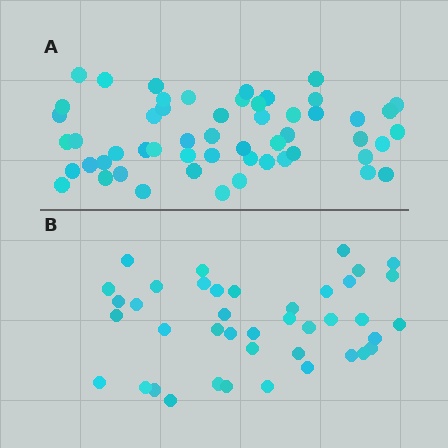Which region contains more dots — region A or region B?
Region A (the top region) has more dots.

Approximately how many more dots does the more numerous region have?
Region A has approximately 15 more dots than region B.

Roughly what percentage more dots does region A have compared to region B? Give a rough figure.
About 30% more.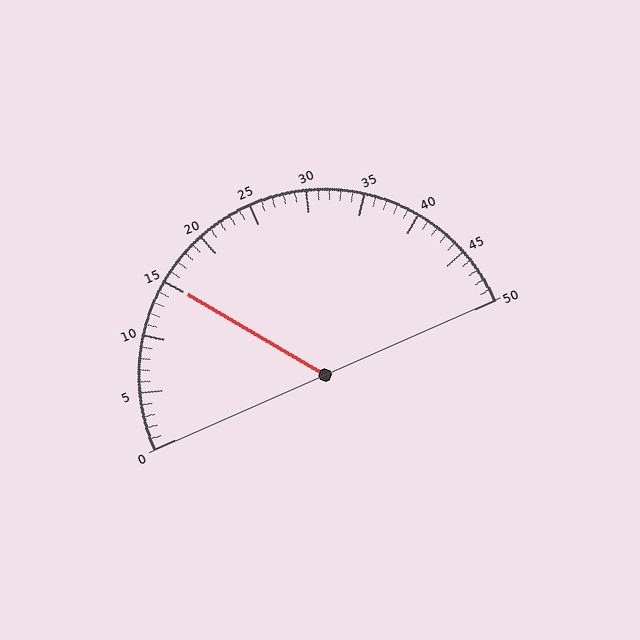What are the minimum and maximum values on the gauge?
The gauge ranges from 0 to 50.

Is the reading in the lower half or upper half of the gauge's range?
The reading is in the lower half of the range (0 to 50).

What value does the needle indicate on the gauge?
The needle indicates approximately 15.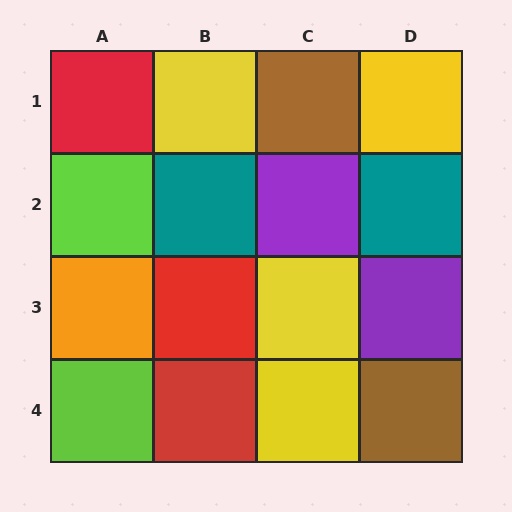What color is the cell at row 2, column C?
Purple.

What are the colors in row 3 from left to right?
Orange, red, yellow, purple.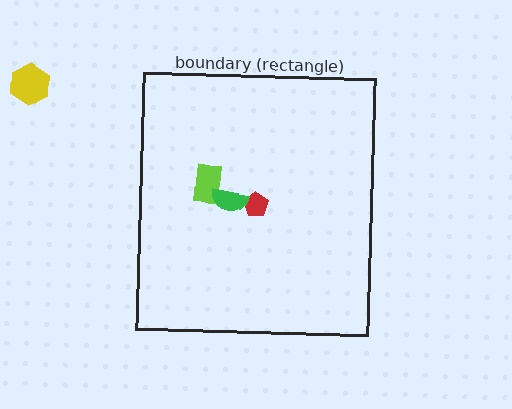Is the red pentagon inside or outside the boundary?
Inside.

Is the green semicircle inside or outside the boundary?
Inside.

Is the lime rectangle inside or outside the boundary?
Inside.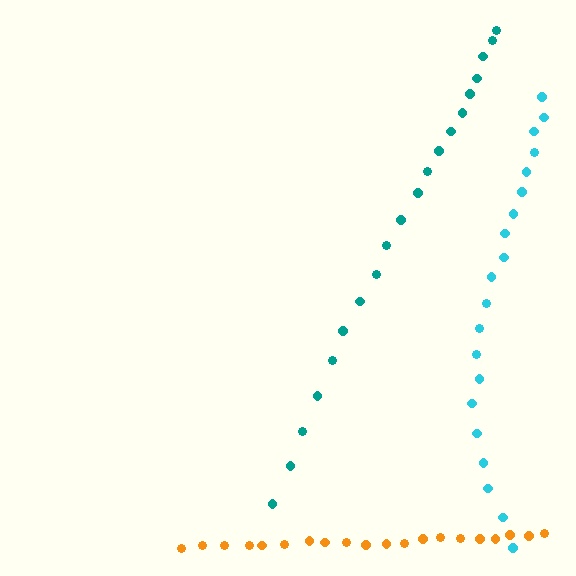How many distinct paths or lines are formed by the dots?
There are 3 distinct paths.